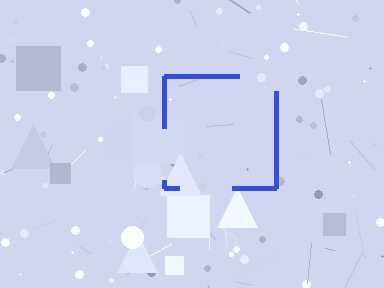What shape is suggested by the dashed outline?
The dashed outline suggests a square.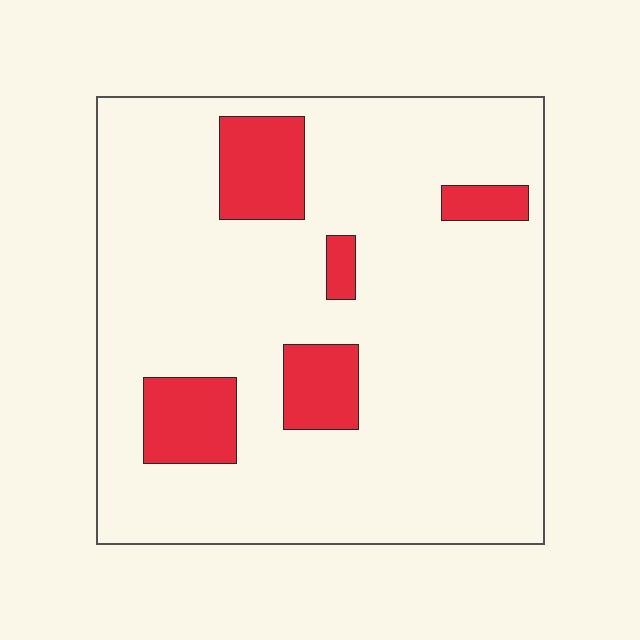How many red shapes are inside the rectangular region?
5.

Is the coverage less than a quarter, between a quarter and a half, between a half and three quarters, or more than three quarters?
Less than a quarter.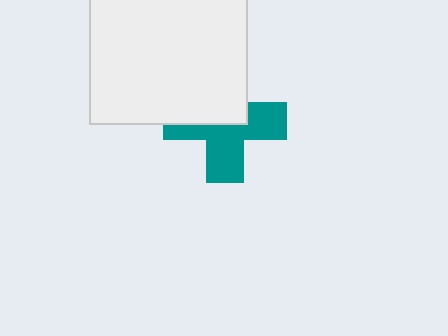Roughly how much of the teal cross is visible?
About half of it is visible (roughly 55%).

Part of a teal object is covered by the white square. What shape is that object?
It is a cross.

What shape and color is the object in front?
The object in front is a white square.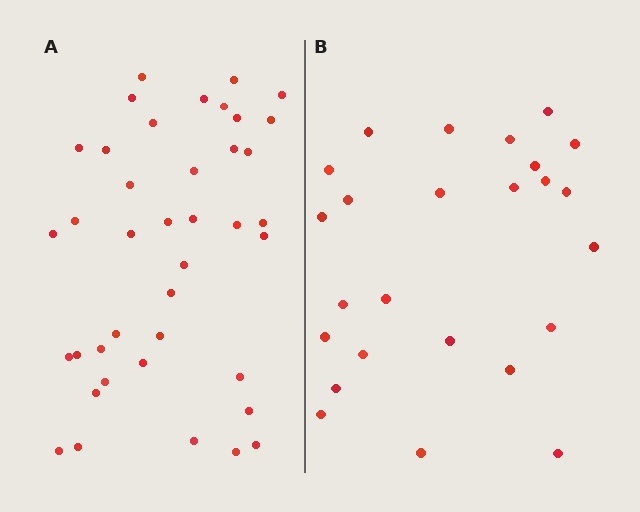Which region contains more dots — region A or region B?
Region A (the left region) has more dots.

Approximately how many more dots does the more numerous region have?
Region A has approximately 15 more dots than region B.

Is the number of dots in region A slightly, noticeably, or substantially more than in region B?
Region A has substantially more. The ratio is roughly 1.6 to 1.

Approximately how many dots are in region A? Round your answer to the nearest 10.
About 40 dots.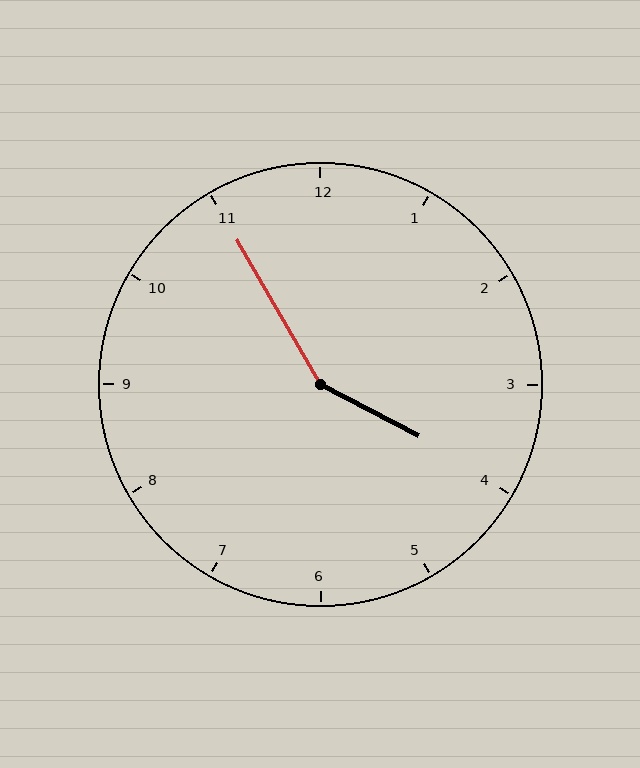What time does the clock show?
3:55.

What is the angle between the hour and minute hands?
Approximately 148 degrees.